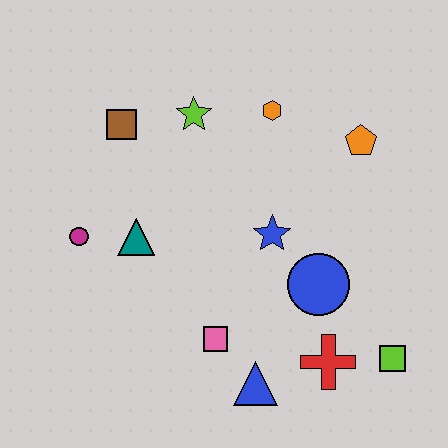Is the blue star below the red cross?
No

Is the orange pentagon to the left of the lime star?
No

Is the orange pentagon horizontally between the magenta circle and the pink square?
No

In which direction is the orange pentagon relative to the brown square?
The orange pentagon is to the right of the brown square.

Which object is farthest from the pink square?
The orange pentagon is farthest from the pink square.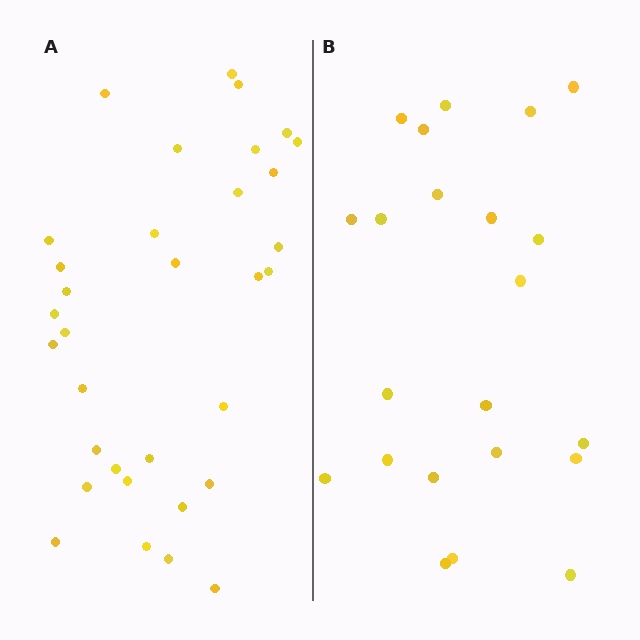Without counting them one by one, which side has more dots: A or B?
Region A (the left region) has more dots.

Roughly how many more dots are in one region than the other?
Region A has roughly 12 or so more dots than region B.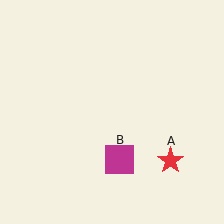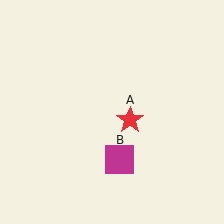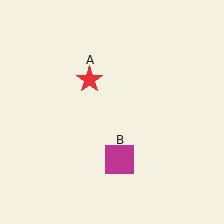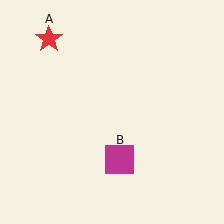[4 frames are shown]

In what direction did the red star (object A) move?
The red star (object A) moved up and to the left.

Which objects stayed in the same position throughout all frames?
Magenta square (object B) remained stationary.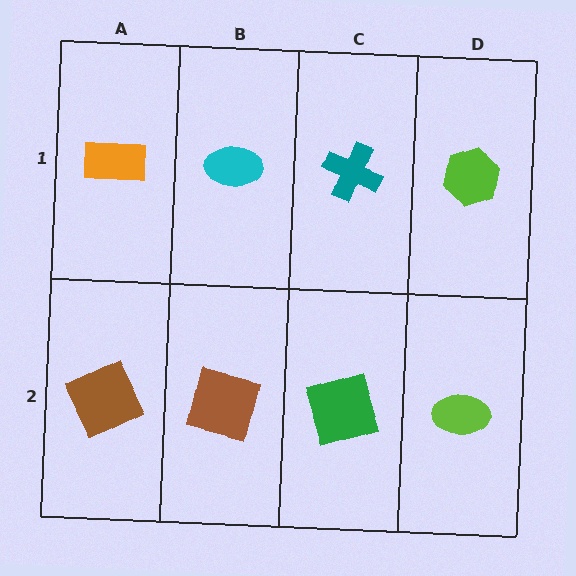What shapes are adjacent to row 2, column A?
An orange rectangle (row 1, column A), a brown square (row 2, column B).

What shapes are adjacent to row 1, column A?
A brown square (row 2, column A), a cyan ellipse (row 1, column B).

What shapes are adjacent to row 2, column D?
A lime hexagon (row 1, column D), a green square (row 2, column C).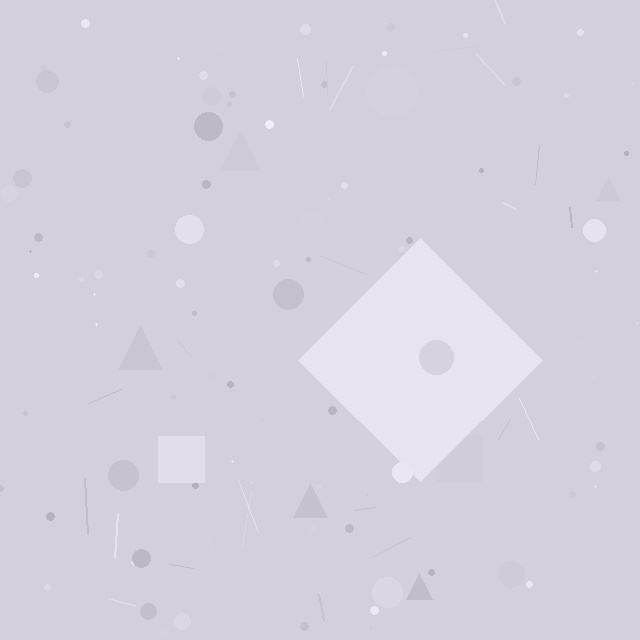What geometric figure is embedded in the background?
A diamond is embedded in the background.